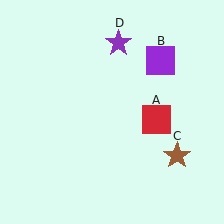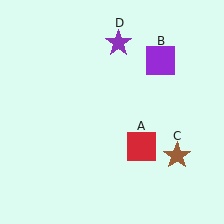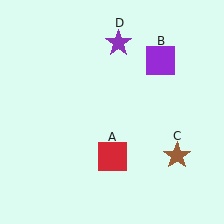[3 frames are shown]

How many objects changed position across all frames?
1 object changed position: red square (object A).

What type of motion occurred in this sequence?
The red square (object A) rotated clockwise around the center of the scene.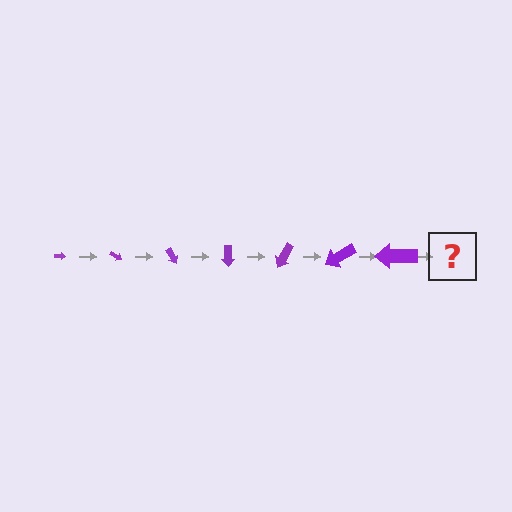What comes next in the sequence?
The next element should be an arrow, larger than the previous one and rotated 210 degrees from the start.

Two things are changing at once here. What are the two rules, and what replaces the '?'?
The two rules are that the arrow grows larger each step and it rotates 30 degrees each step. The '?' should be an arrow, larger than the previous one and rotated 210 degrees from the start.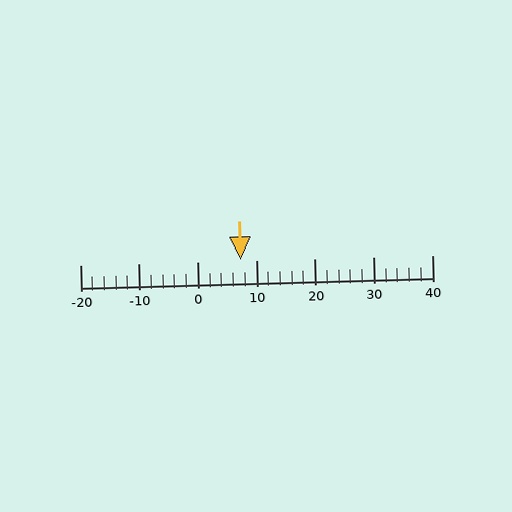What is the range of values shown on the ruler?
The ruler shows values from -20 to 40.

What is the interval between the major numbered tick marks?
The major tick marks are spaced 10 units apart.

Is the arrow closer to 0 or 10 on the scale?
The arrow is closer to 10.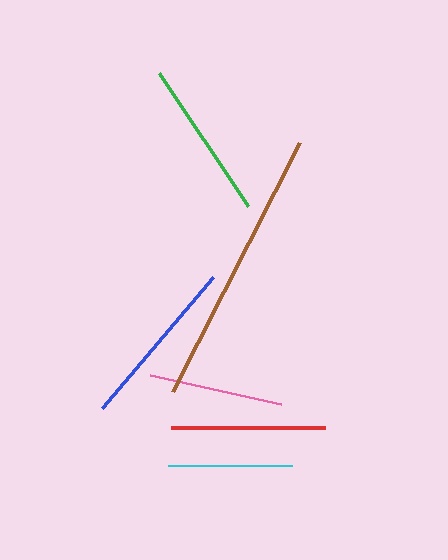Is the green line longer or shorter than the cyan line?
The green line is longer than the cyan line.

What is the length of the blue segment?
The blue segment is approximately 171 pixels long.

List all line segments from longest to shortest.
From longest to shortest: brown, blue, green, red, pink, cyan.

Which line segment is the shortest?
The cyan line is the shortest at approximately 124 pixels.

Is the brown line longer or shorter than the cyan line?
The brown line is longer than the cyan line.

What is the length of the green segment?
The green segment is approximately 160 pixels long.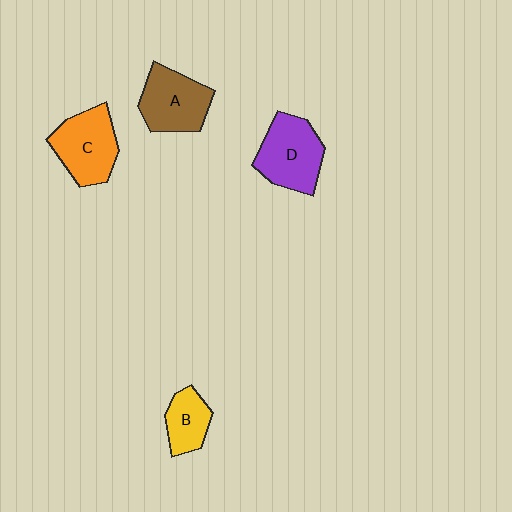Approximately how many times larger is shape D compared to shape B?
Approximately 1.7 times.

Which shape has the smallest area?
Shape B (yellow).